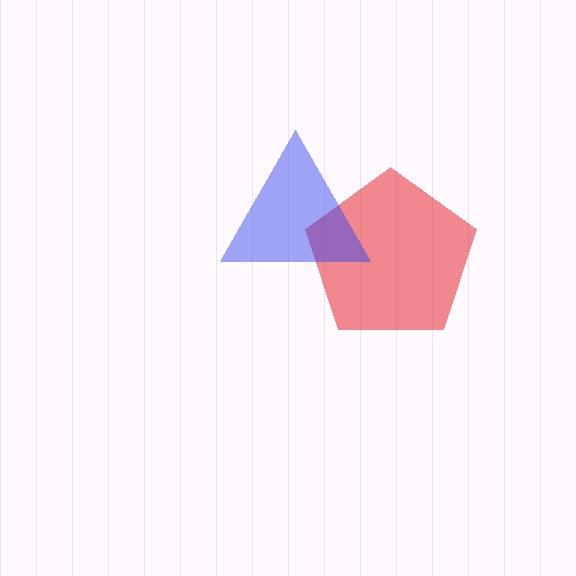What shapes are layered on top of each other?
The layered shapes are: a red pentagon, a blue triangle.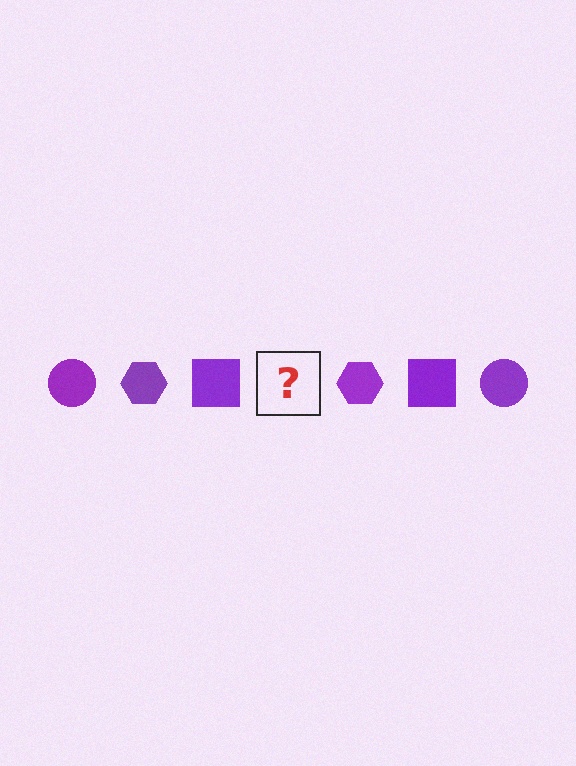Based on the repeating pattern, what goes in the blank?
The blank should be a purple circle.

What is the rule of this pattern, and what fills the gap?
The rule is that the pattern cycles through circle, hexagon, square shapes in purple. The gap should be filled with a purple circle.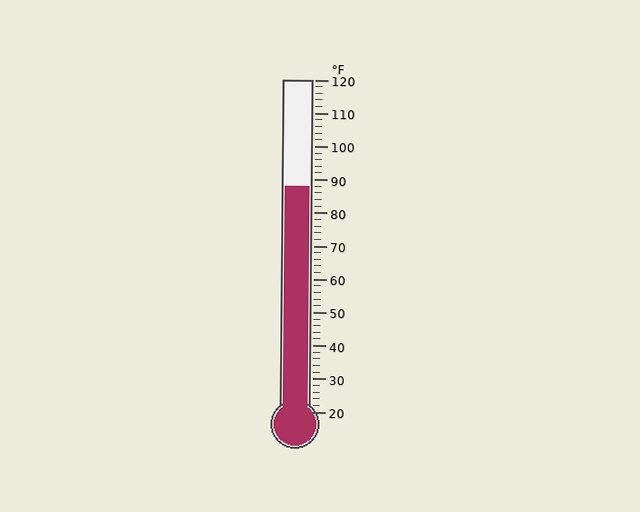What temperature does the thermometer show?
The thermometer shows approximately 88°F.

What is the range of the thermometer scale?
The thermometer scale ranges from 20°F to 120°F.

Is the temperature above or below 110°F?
The temperature is below 110°F.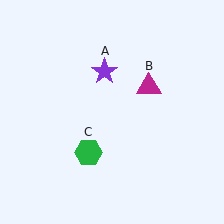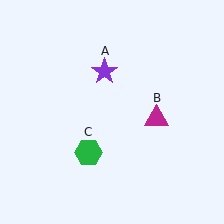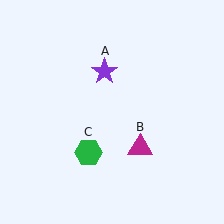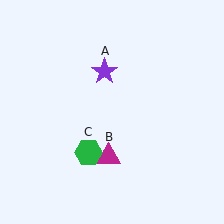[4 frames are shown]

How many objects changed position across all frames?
1 object changed position: magenta triangle (object B).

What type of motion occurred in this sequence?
The magenta triangle (object B) rotated clockwise around the center of the scene.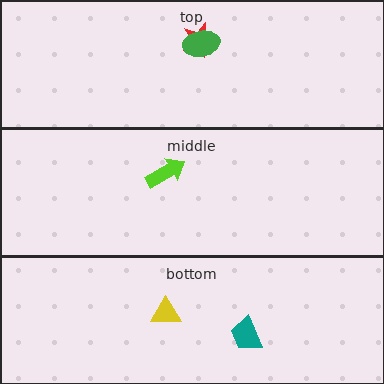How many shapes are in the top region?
2.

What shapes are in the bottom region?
The teal trapezoid, the yellow triangle.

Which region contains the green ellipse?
The top region.